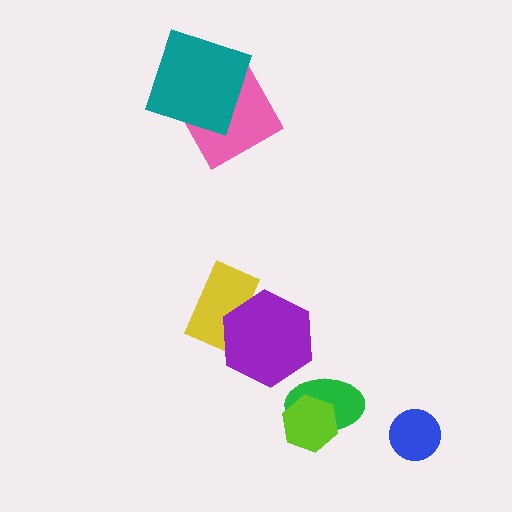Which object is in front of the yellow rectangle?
The purple hexagon is in front of the yellow rectangle.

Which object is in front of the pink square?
The teal square is in front of the pink square.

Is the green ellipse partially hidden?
Yes, it is partially covered by another shape.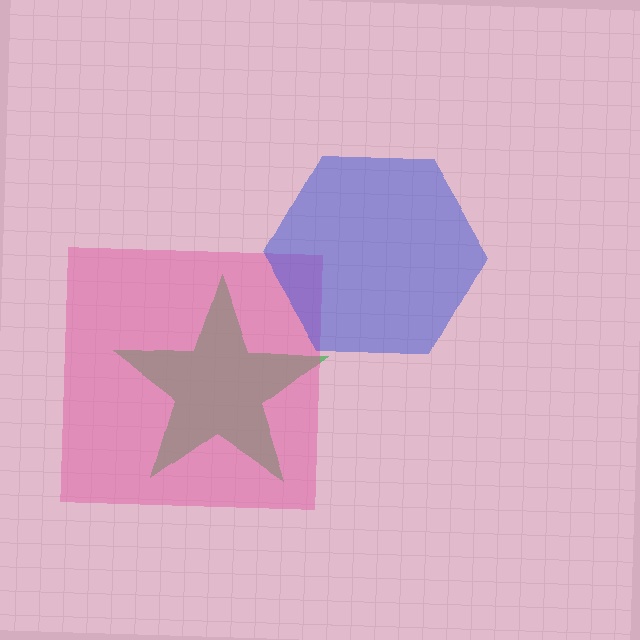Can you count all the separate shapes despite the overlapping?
Yes, there are 3 separate shapes.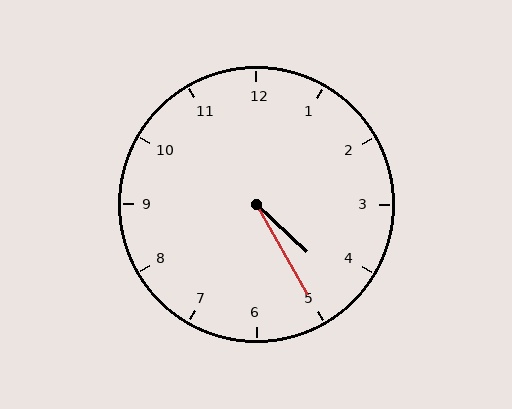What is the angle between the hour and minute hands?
Approximately 18 degrees.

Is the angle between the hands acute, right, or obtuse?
It is acute.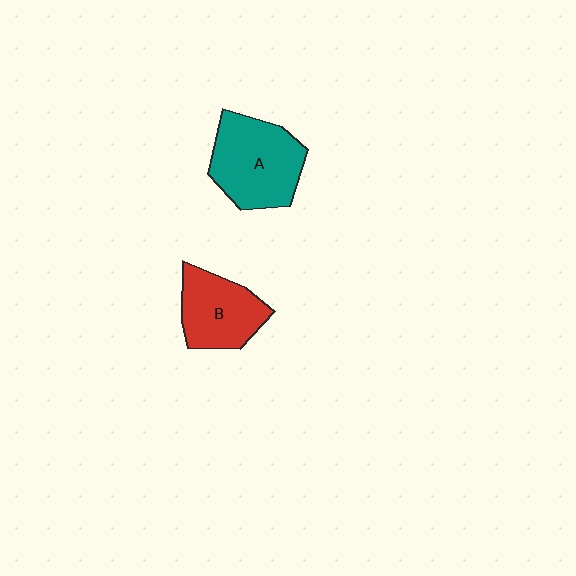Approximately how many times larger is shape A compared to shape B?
Approximately 1.3 times.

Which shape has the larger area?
Shape A (teal).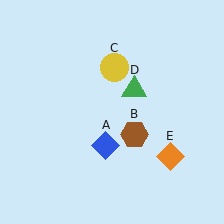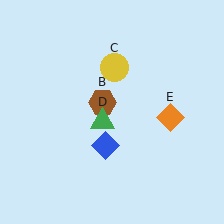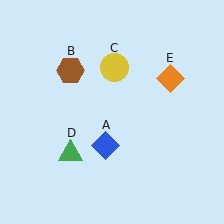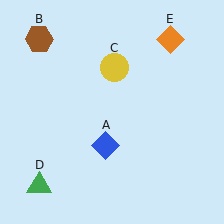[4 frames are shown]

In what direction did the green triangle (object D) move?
The green triangle (object D) moved down and to the left.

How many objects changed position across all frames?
3 objects changed position: brown hexagon (object B), green triangle (object D), orange diamond (object E).